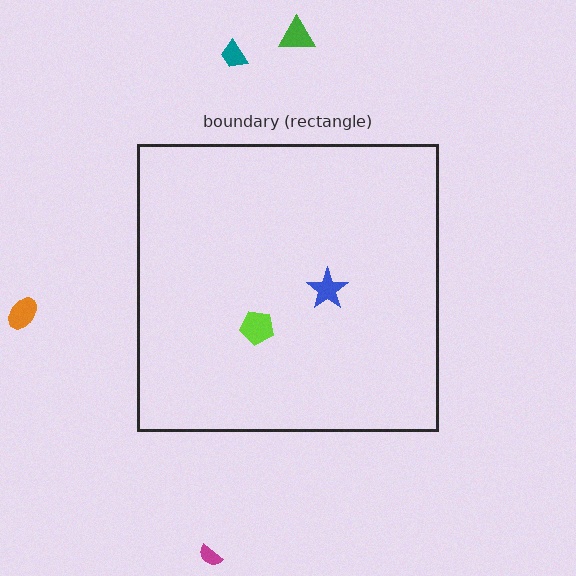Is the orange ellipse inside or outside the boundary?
Outside.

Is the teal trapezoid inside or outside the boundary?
Outside.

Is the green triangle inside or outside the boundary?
Outside.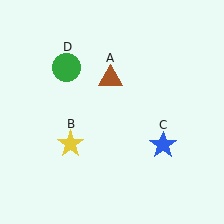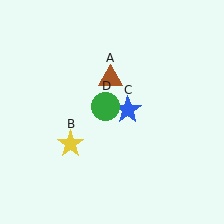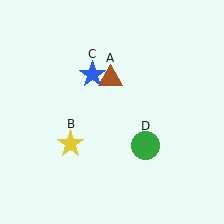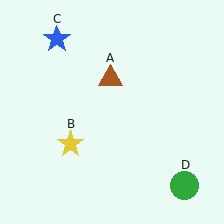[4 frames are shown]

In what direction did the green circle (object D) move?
The green circle (object D) moved down and to the right.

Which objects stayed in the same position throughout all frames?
Brown triangle (object A) and yellow star (object B) remained stationary.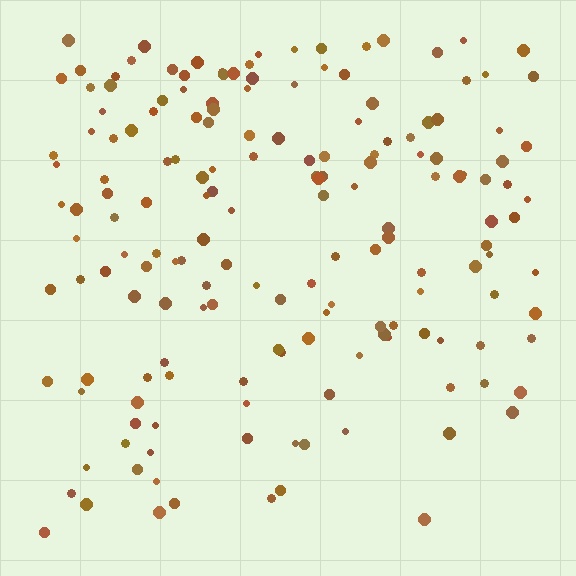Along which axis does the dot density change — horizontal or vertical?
Vertical.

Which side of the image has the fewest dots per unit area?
The bottom.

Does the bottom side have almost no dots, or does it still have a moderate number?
Still a moderate number, just noticeably fewer than the top.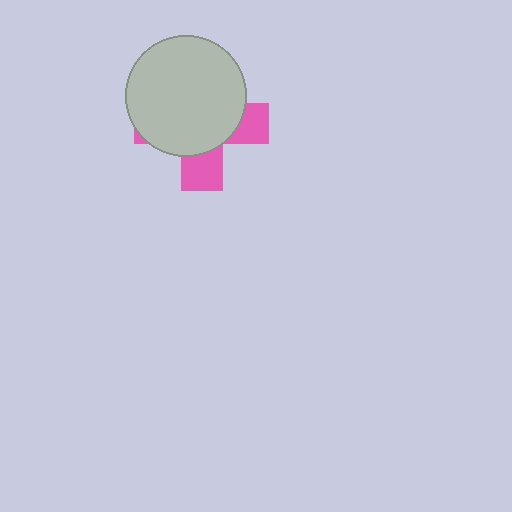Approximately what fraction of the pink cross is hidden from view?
Roughly 69% of the pink cross is hidden behind the light gray circle.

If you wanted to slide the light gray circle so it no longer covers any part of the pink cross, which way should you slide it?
Slide it toward the upper-left — that is the most direct way to separate the two shapes.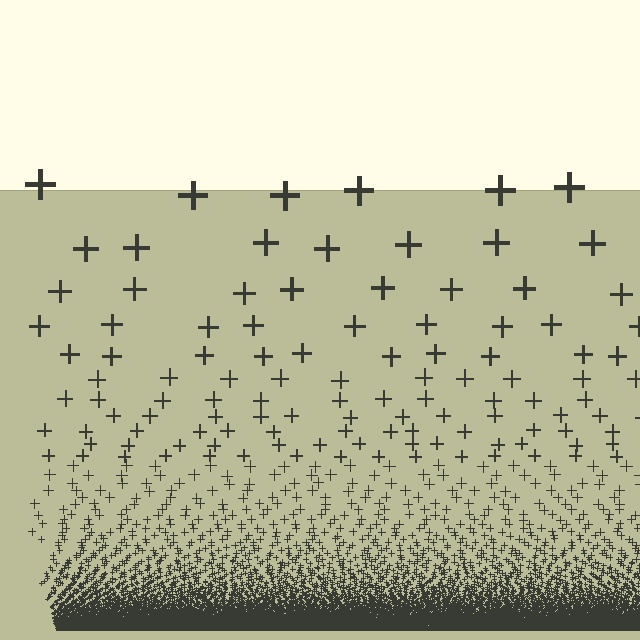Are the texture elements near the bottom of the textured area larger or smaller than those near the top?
Smaller. The gradient is inverted — elements near the bottom are smaller and denser.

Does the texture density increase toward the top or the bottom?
Density increases toward the bottom.